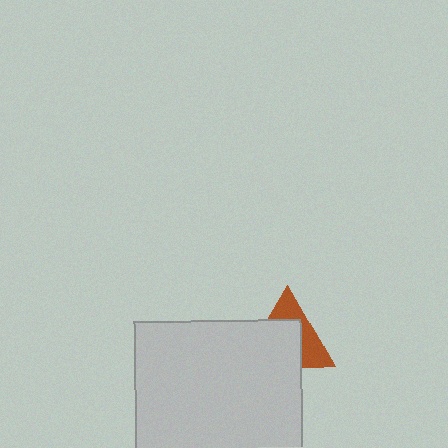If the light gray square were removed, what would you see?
You would see the complete brown triangle.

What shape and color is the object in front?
The object in front is a light gray square.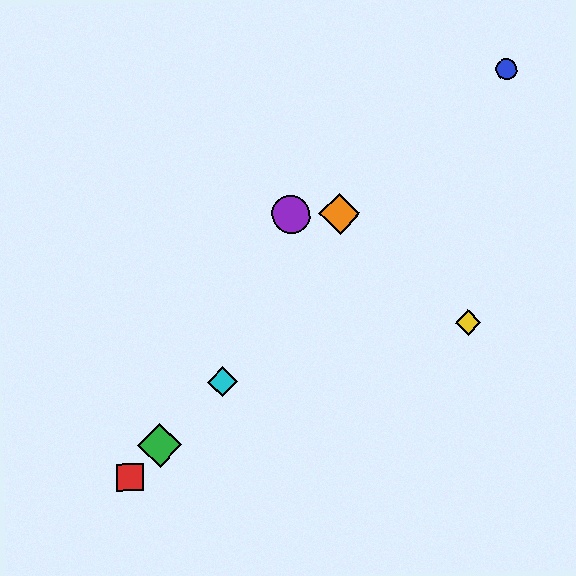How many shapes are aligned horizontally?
2 shapes (the purple circle, the orange diamond) are aligned horizontally.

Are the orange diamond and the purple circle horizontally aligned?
Yes, both are at y≈214.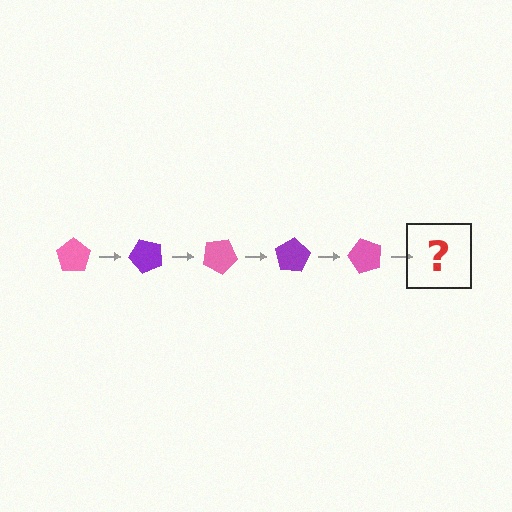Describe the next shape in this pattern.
It should be a purple pentagon, rotated 250 degrees from the start.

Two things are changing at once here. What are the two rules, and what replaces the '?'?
The two rules are that it rotates 50 degrees each step and the color cycles through pink and purple. The '?' should be a purple pentagon, rotated 250 degrees from the start.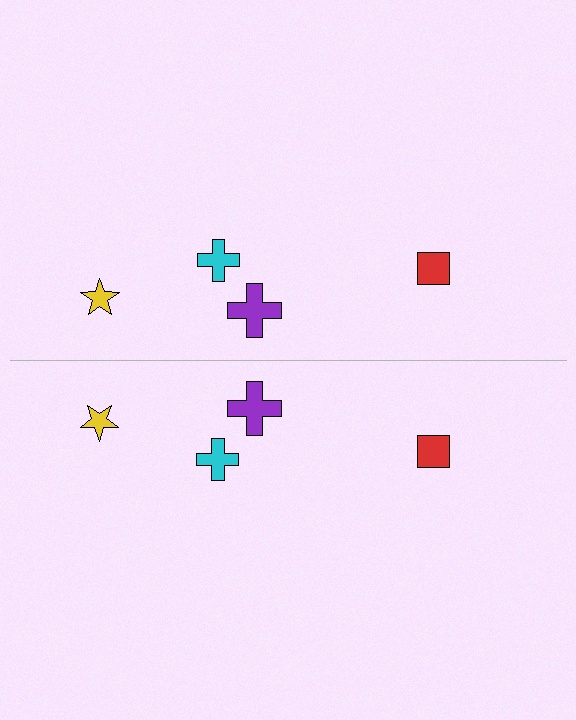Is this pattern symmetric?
Yes, this pattern has bilateral (reflection) symmetry.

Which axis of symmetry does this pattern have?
The pattern has a horizontal axis of symmetry running through the center of the image.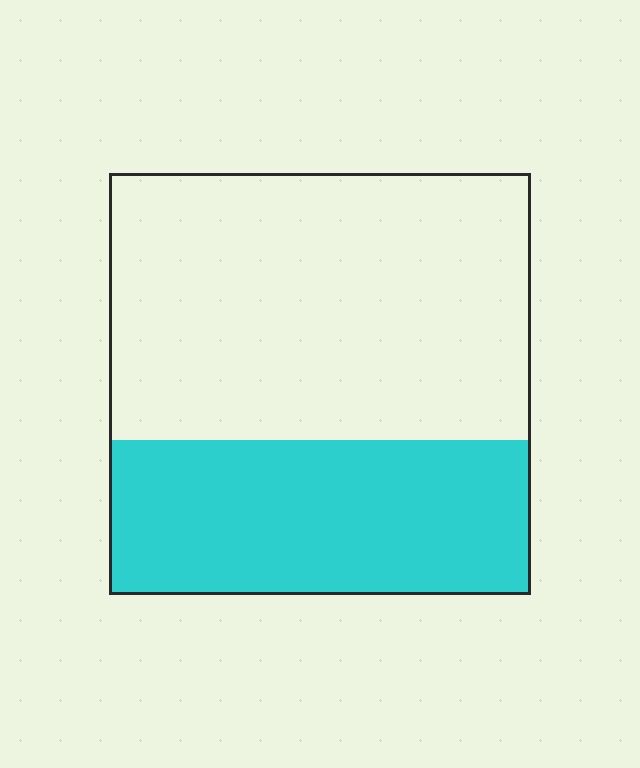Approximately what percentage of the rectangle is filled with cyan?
Approximately 35%.